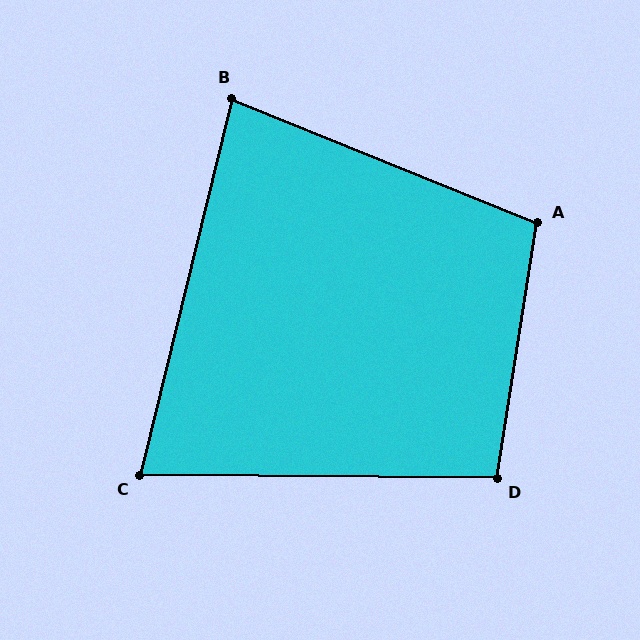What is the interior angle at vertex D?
Approximately 98 degrees (obtuse).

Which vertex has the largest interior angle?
A, at approximately 103 degrees.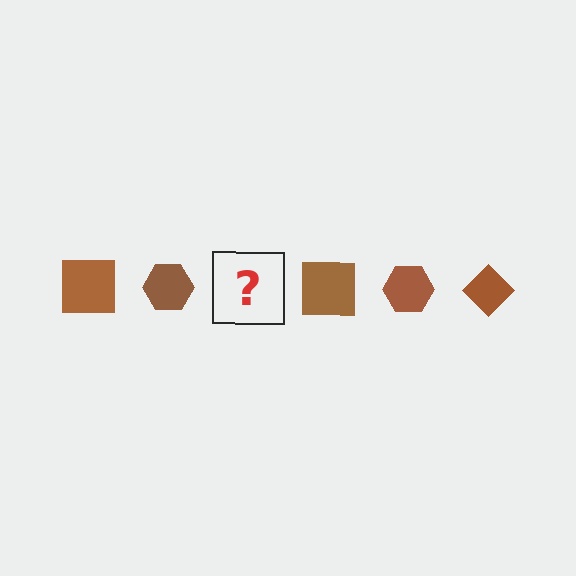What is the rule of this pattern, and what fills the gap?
The rule is that the pattern cycles through square, hexagon, diamond shapes in brown. The gap should be filled with a brown diamond.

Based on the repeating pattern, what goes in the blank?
The blank should be a brown diamond.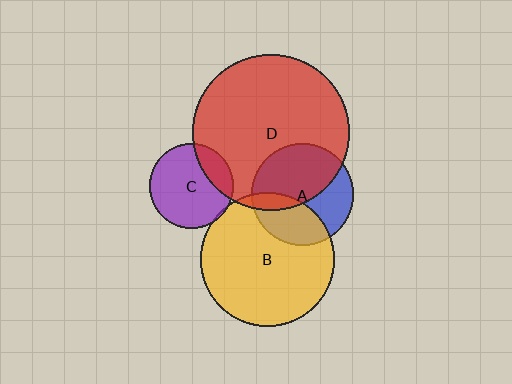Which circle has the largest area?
Circle D (red).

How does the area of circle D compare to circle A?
Approximately 2.4 times.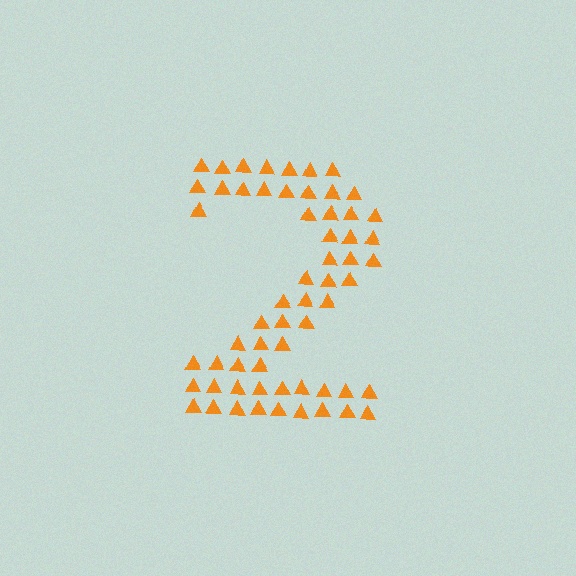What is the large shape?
The large shape is the digit 2.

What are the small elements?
The small elements are triangles.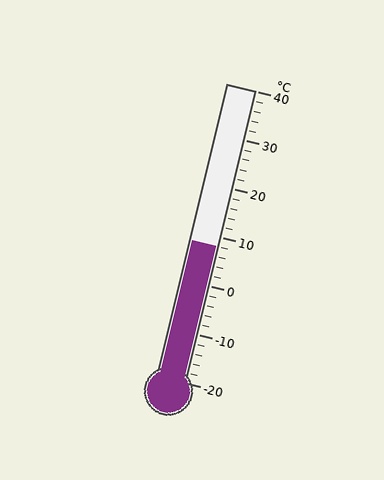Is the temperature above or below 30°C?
The temperature is below 30°C.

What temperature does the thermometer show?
The thermometer shows approximately 8°C.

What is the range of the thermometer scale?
The thermometer scale ranges from -20°C to 40°C.